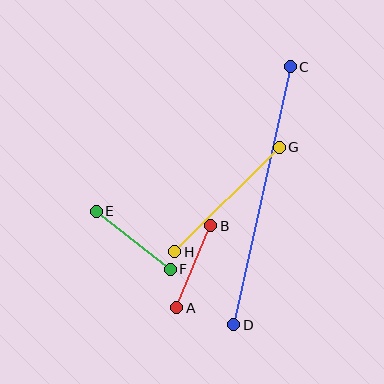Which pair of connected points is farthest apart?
Points C and D are farthest apart.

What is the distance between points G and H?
The distance is approximately 148 pixels.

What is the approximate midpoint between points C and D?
The midpoint is at approximately (262, 196) pixels.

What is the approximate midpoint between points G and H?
The midpoint is at approximately (227, 200) pixels.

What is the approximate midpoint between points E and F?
The midpoint is at approximately (133, 240) pixels.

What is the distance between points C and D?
The distance is approximately 264 pixels.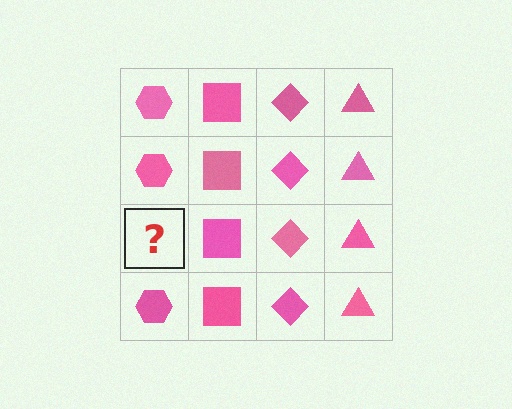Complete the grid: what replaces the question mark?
The question mark should be replaced with a pink hexagon.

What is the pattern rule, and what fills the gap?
The rule is that each column has a consistent shape. The gap should be filled with a pink hexagon.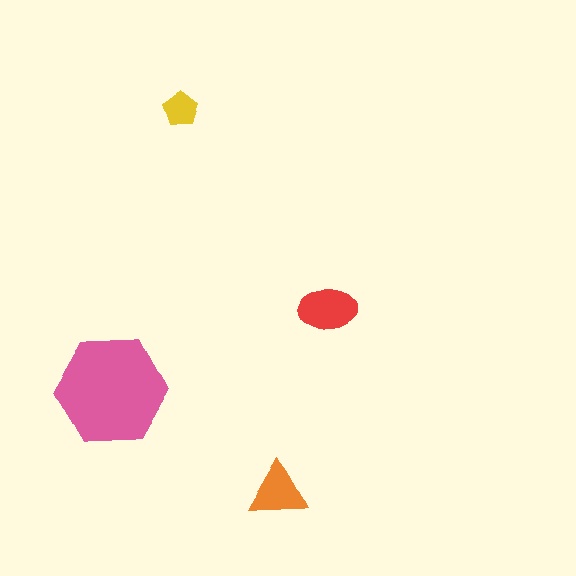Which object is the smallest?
The yellow pentagon.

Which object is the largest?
The pink hexagon.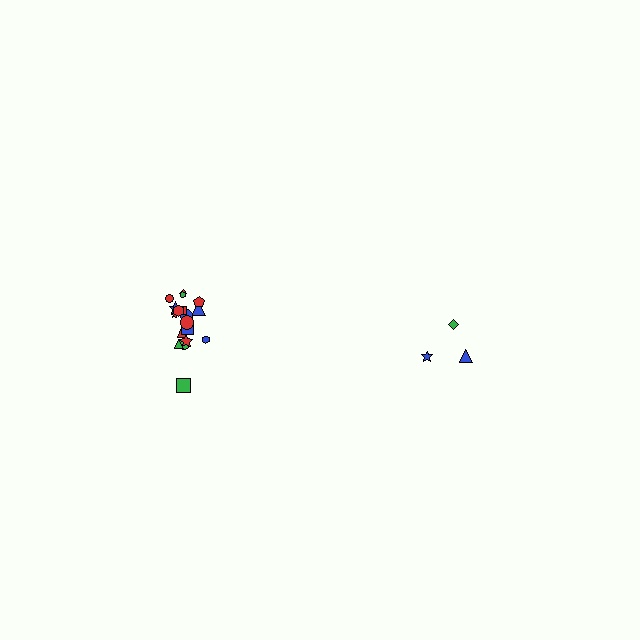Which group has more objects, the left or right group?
The left group.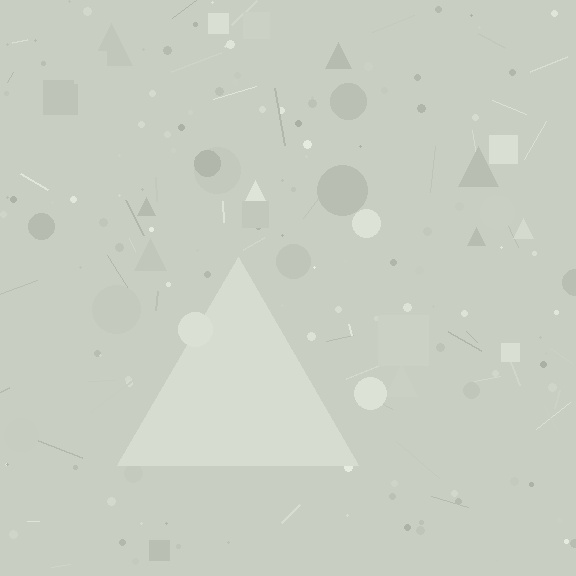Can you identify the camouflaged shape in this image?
The camouflaged shape is a triangle.